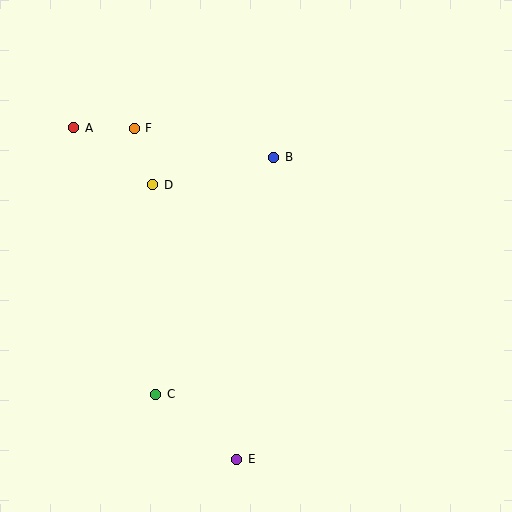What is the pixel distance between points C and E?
The distance between C and E is 104 pixels.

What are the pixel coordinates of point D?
Point D is at (153, 185).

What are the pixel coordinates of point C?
Point C is at (156, 394).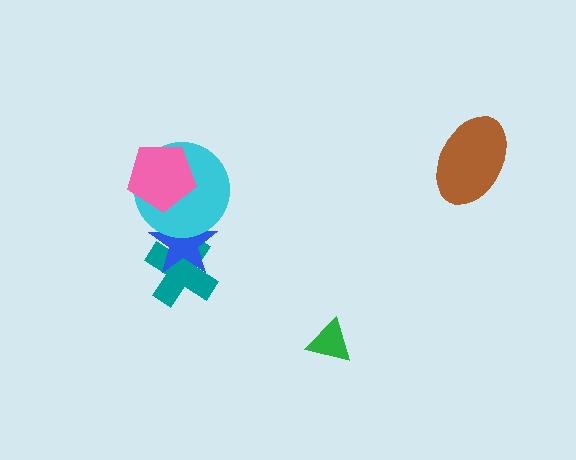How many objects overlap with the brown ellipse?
0 objects overlap with the brown ellipse.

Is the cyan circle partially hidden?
Yes, it is partially covered by another shape.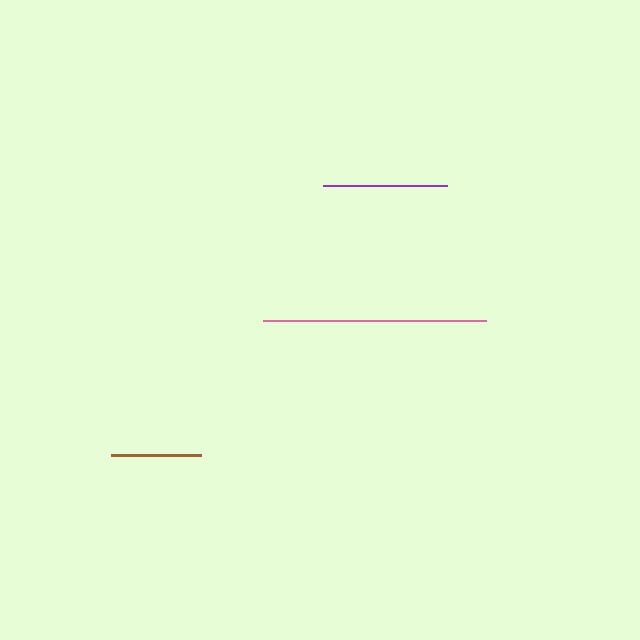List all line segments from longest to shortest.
From longest to shortest: pink, purple, brown.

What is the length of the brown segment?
The brown segment is approximately 90 pixels long.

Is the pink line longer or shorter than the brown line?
The pink line is longer than the brown line.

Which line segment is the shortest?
The brown line is the shortest at approximately 90 pixels.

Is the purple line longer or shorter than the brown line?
The purple line is longer than the brown line.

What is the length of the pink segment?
The pink segment is approximately 223 pixels long.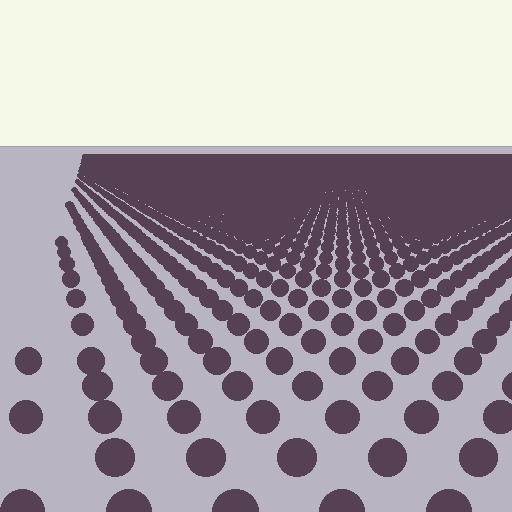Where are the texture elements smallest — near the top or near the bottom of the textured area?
Near the top.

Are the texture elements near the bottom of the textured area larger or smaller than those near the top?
Larger. Near the bottom, elements are closer to the viewer and appear at a bigger on-screen size.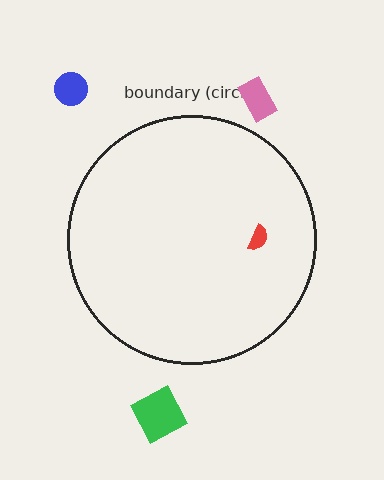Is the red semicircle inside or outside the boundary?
Inside.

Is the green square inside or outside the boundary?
Outside.